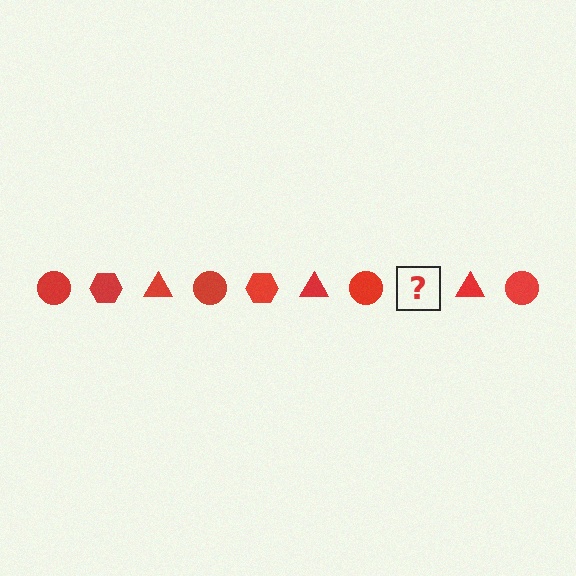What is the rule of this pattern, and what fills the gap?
The rule is that the pattern cycles through circle, hexagon, triangle shapes in red. The gap should be filled with a red hexagon.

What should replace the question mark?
The question mark should be replaced with a red hexagon.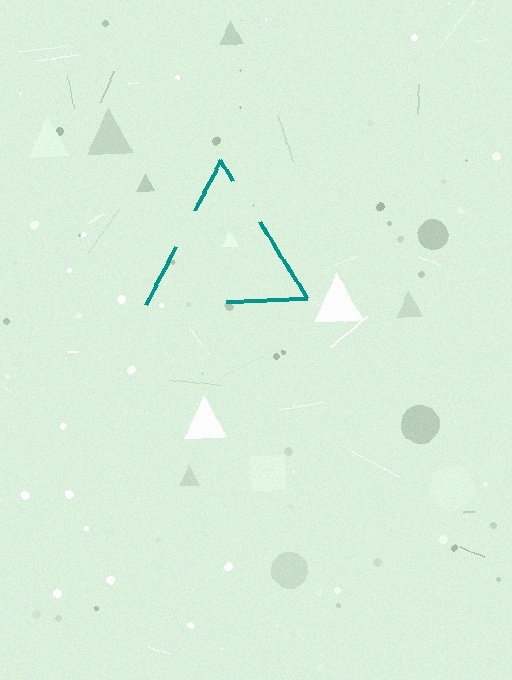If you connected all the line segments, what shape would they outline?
They would outline a triangle.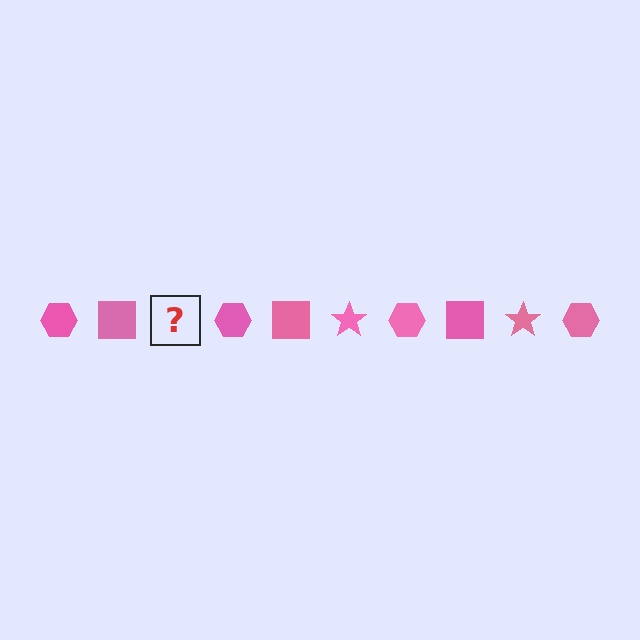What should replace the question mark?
The question mark should be replaced with a pink star.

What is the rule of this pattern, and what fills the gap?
The rule is that the pattern cycles through hexagon, square, star shapes in pink. The gap should be filled with a pink star.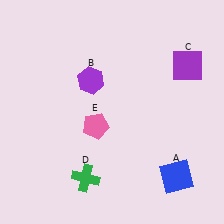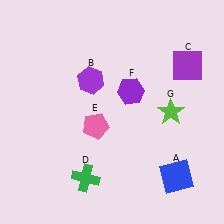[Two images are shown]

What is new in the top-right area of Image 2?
A purple hexagon (F) was added in the top-right area of Image 2.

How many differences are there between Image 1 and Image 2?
There are 2 differences between the two images.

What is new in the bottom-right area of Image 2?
A lime star (G) was added in the bottom-right area of Image 2.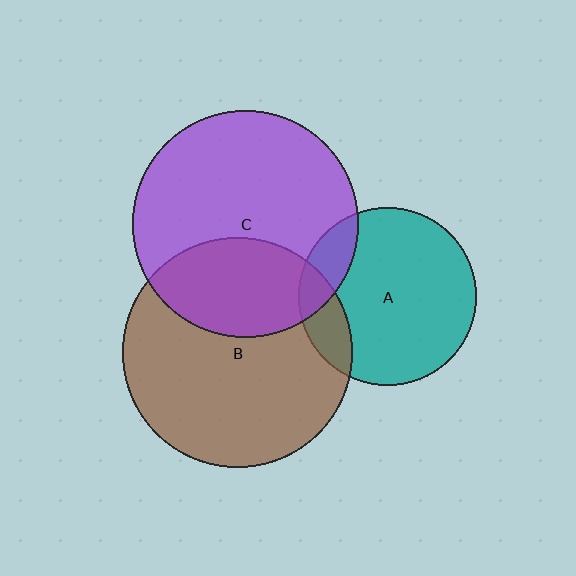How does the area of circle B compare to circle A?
Approximately 1.7 times.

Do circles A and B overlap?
Yes.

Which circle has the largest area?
Circle B (brown).